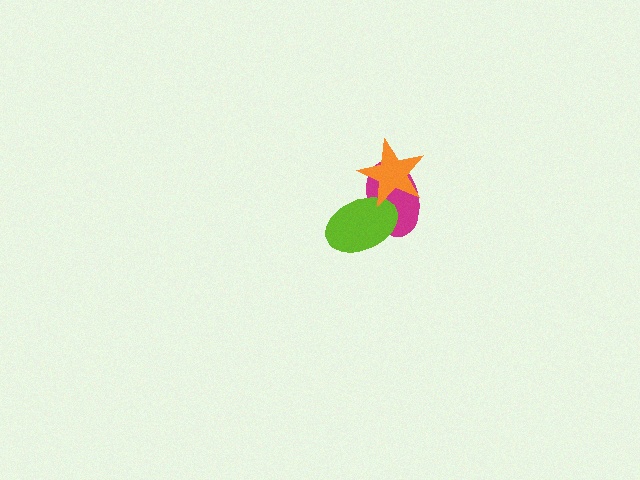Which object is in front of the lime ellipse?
The orange star is in front of the lime ellipse.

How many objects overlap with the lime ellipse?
2 objects overlap with the lime ellipse.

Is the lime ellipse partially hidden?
Yes, it is partially covered by another shape.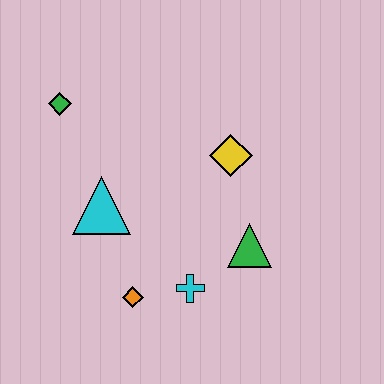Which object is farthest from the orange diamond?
The green diamond is farthest from the orange diamond.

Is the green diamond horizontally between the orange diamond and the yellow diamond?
No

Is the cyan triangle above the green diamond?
No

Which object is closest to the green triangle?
The cyan cross is closest to the green triangle.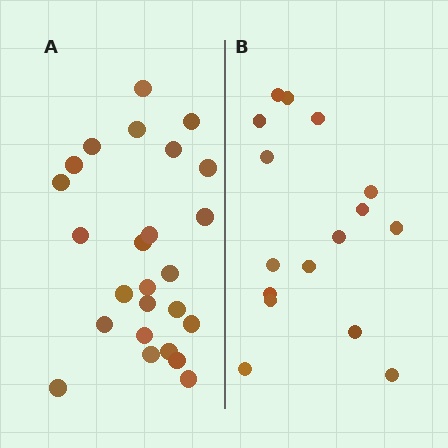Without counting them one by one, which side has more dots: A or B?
Region A (the left region) has more dots.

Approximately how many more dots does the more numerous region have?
Region A has roughly 8 or so more dots than region B.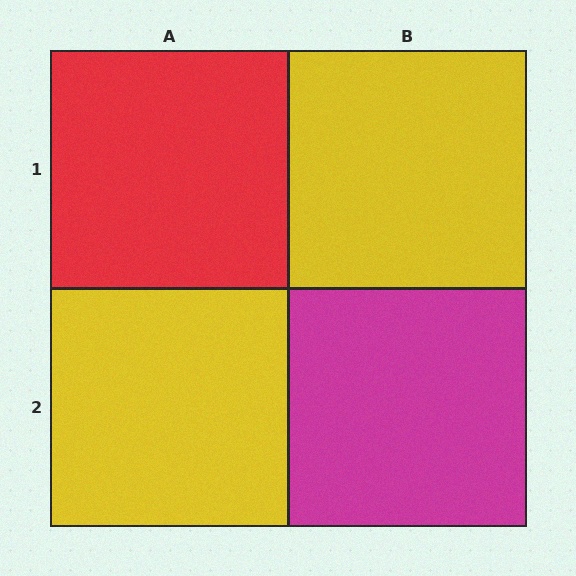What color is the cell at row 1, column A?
Red.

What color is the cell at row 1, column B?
Yellow.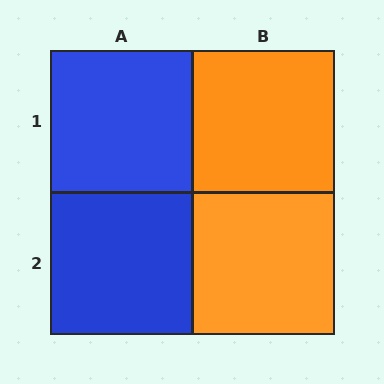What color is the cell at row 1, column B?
Orange.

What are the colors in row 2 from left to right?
Blue, orange.